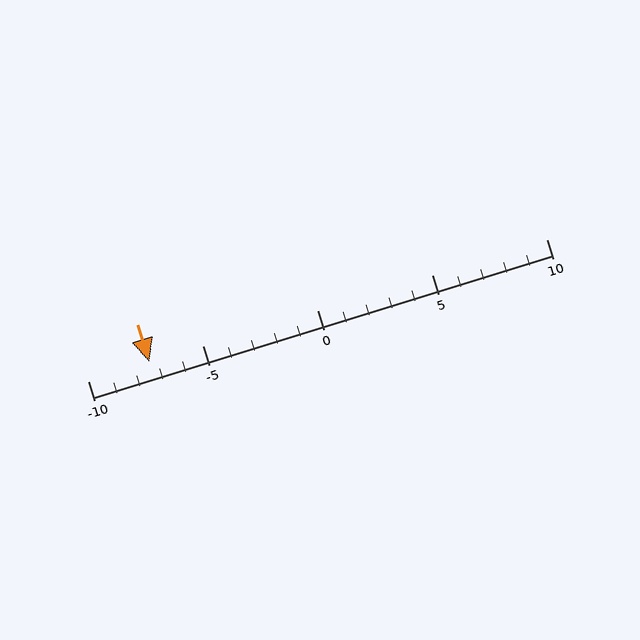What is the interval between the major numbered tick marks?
The major tick marks are spaced 5 units apart.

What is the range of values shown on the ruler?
The ruler shows values from -10 to 10.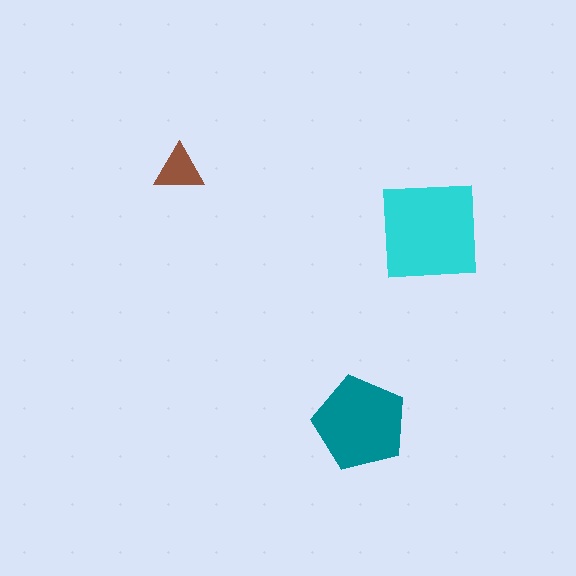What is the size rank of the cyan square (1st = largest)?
1st.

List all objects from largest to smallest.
The cyan square, the teal pentagon, the brown triangle.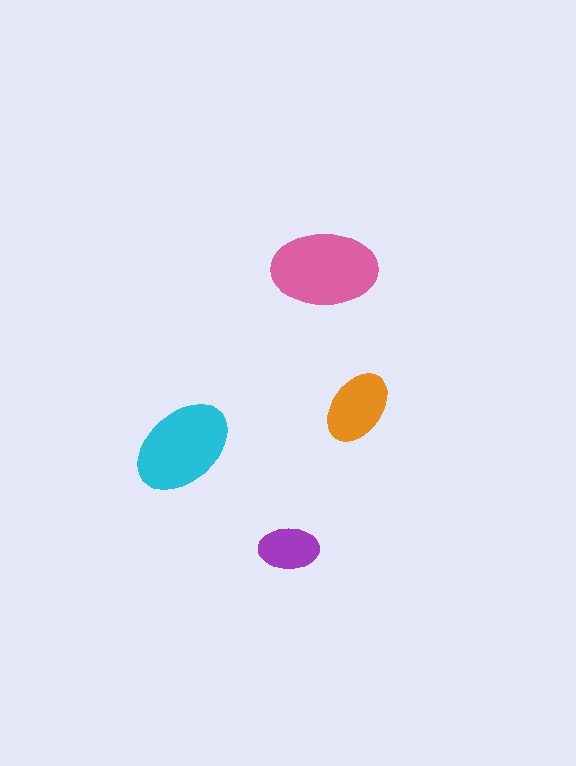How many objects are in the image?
There are 4 objects in the image.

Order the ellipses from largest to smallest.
the pink one, the cyan one, the orange one, the purple one.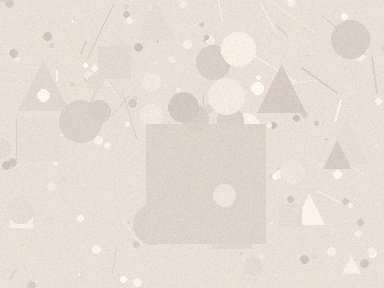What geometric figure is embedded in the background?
A square is embedded in the background.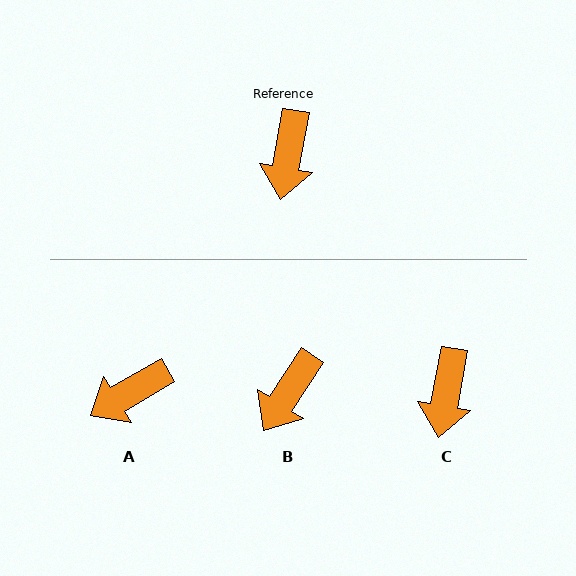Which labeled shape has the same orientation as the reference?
C.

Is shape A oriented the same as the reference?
No, it is off by about 49 degrees.